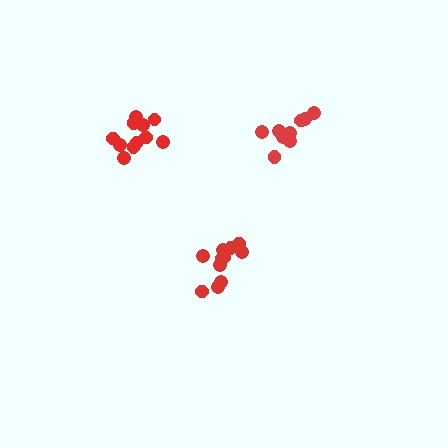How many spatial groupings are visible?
There are 3 spatial groupings.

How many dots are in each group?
Group 1: 12 dots, Group 2: 9 dots, Group 3: 11 dots (32 total).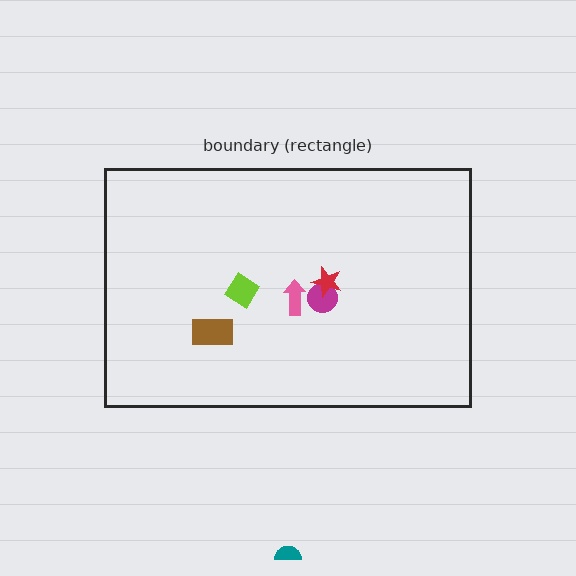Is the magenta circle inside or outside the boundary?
Inside.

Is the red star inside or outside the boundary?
Inside.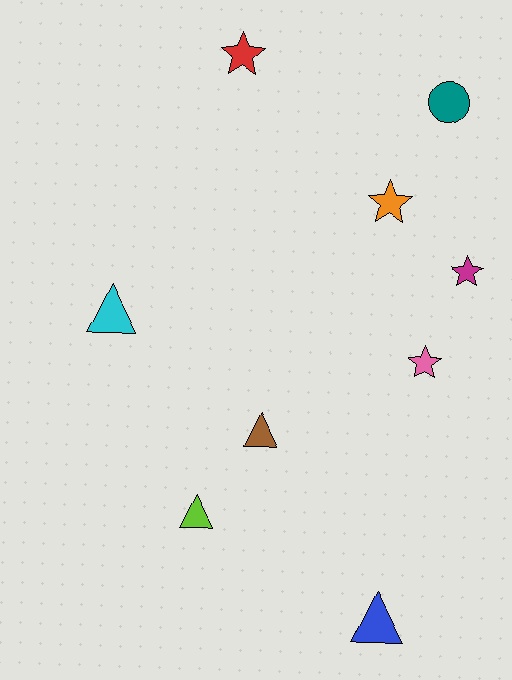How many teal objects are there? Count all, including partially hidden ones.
There is 1 teal object.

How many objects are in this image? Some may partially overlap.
There are 9 objects.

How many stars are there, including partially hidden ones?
There are 4 stars.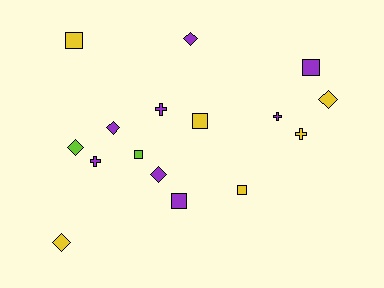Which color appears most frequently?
Purple, with 8 objects.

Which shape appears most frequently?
Square, with 6 objects.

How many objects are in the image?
There are 16 objects.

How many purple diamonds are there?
There are 3 purple diamonds.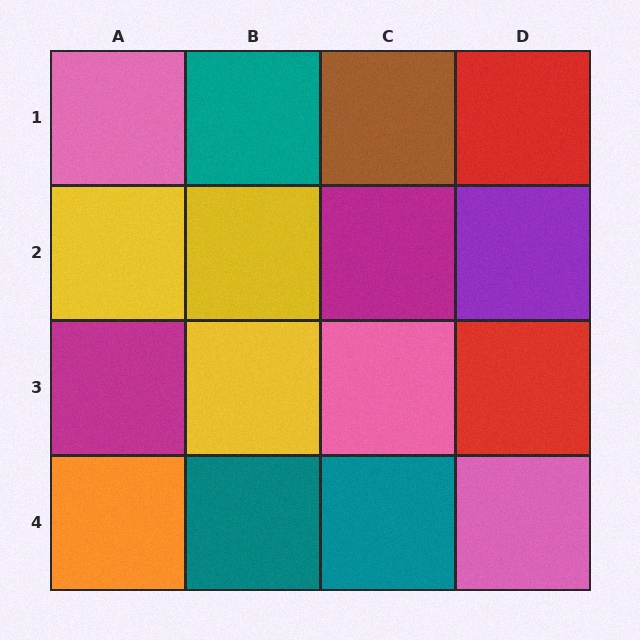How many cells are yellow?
3 cells are yellow.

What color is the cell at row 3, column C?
Pink.